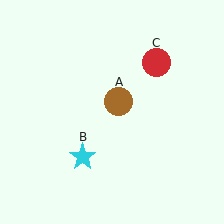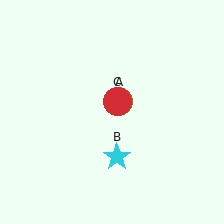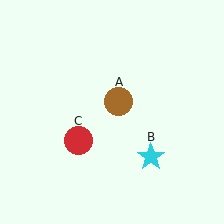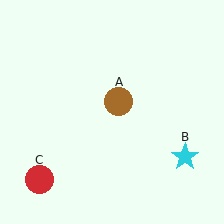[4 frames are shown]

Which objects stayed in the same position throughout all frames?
Brown circle (object A) remained stationary.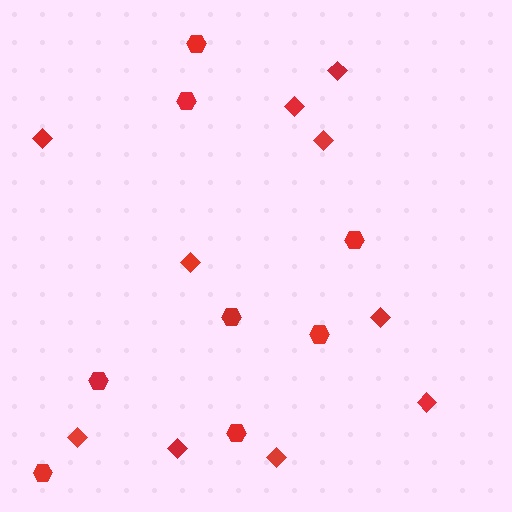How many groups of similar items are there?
There are 2 groups: one group of diamonds (10) and one group of hexagons (8).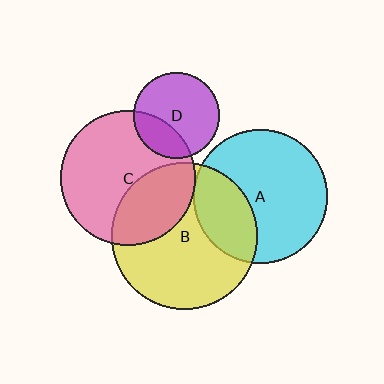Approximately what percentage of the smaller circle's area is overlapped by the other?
Approximately 35%.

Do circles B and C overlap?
Yes.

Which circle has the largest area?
Circle B (yellow).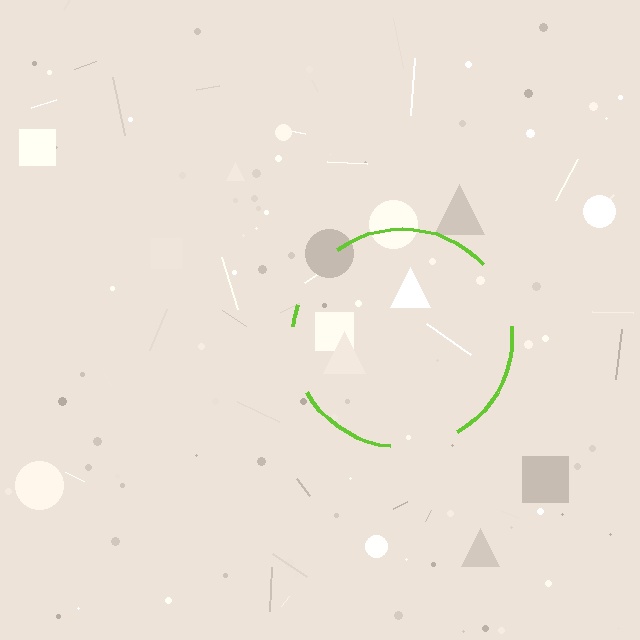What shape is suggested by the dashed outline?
The dashed outline suggests a circle.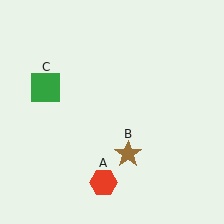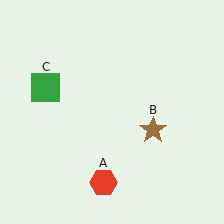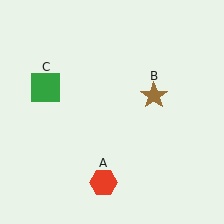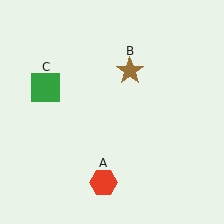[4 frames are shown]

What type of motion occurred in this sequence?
The brown star (object B) rotated counterclockwise around the center of the scene.